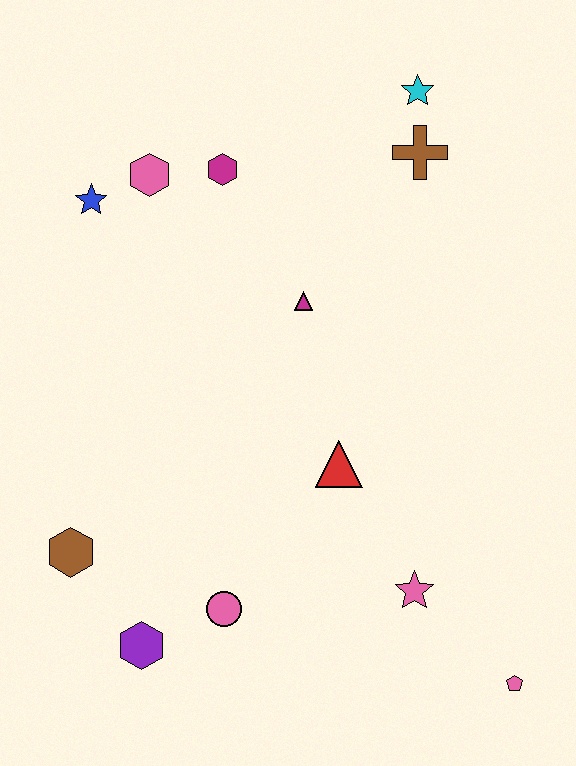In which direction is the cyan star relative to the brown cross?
The cyan star is above the brown cross.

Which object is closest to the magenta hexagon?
The pink hexagon is closest to the magenta hexagon.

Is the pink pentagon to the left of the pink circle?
No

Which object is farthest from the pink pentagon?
The blue star is farthest from the pink pentagon.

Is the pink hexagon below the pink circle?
No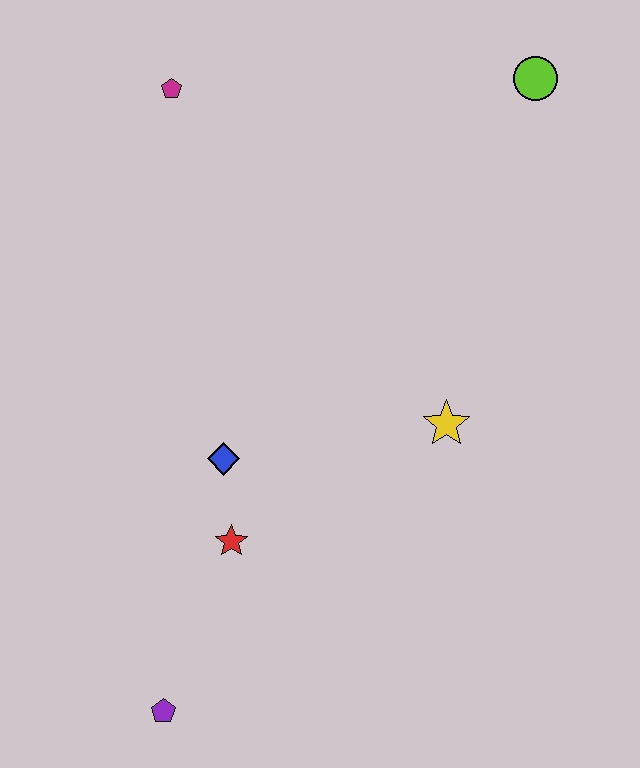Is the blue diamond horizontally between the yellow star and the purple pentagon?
Yes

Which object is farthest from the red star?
The lime circle is farthest from the red star.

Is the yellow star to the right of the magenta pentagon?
Yes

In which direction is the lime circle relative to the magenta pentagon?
The lime circle is to the right of the magenta pentagon.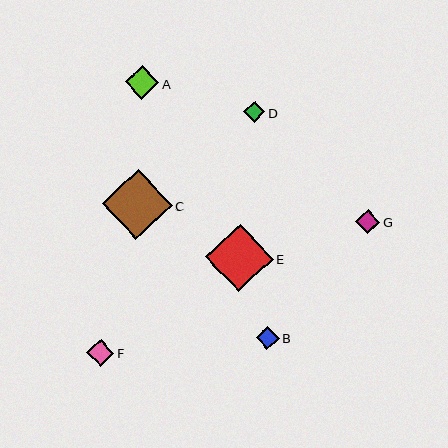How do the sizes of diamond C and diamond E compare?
Diamond C and diamond E are approximately the same size.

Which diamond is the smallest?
Diamond D is the smallest with a size of approximately 21 pixels.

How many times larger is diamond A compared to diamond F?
Diamond A is approximately 1.2 times the size of diamond F.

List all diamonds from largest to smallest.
From largest to smallest: C, E, A, F, G, B, D.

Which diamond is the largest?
Diamond C is the largest with a size of approximately 70 pixels.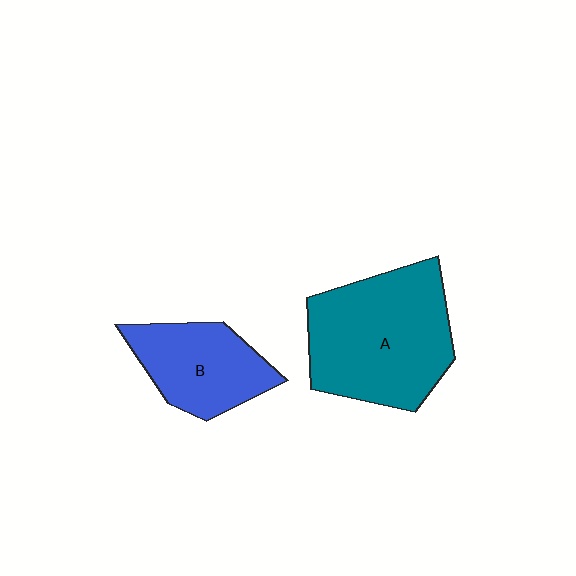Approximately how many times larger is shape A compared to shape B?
Approximately 1.7 times.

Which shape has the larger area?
Shape A (teal).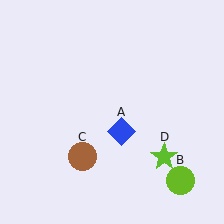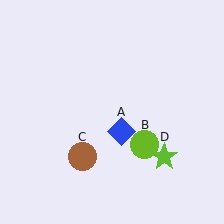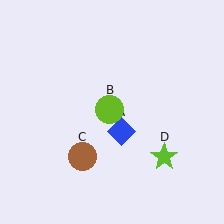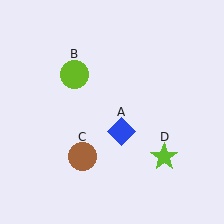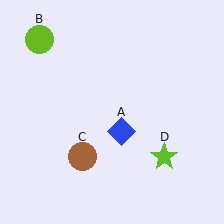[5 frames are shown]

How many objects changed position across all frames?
1 object changed position: lime circle (object B).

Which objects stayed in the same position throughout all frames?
Blue diamond (object A) and brown circle (object C) and lime star (object D) remained stationary.